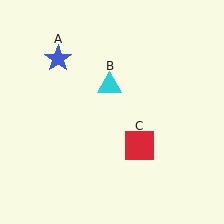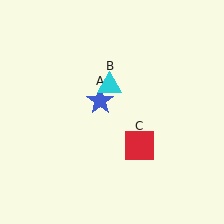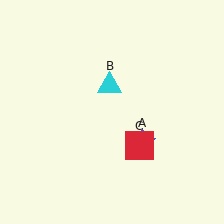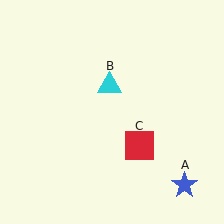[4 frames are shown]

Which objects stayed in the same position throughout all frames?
Cyan triangle (object B) and red square (object C) remained stationary.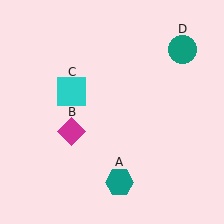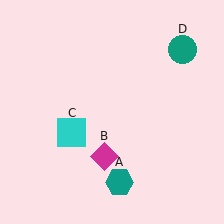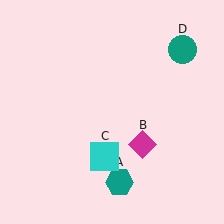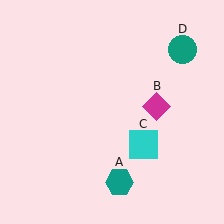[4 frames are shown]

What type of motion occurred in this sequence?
The magenta diamond (object B), cyan square (object C) rotated counterclockwise around the center of the scene.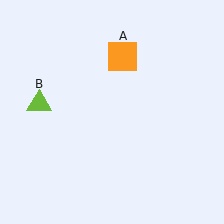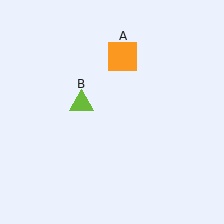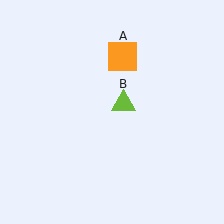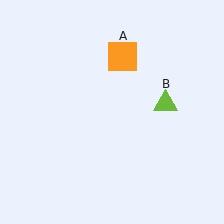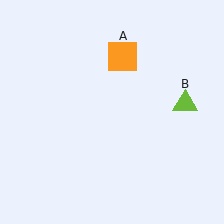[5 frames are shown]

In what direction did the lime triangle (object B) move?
The lime triangle (object B) moved right.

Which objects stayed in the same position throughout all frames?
Orange square (object A) remained stationary.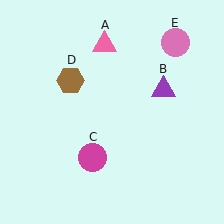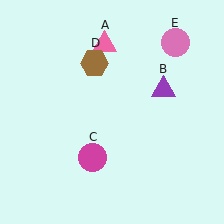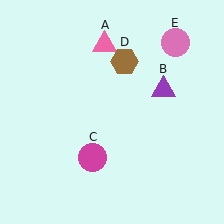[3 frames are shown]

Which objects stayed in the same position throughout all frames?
Pink triangle (object A) and purple triangle (object B) and magenta circle (object C) and pink circle (object E) remained stationary.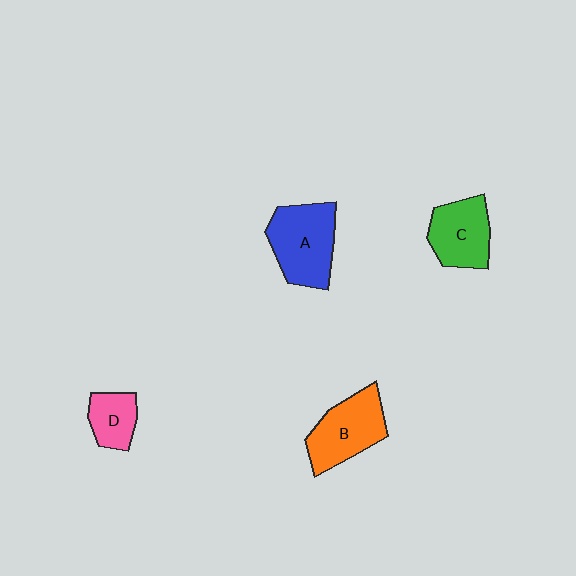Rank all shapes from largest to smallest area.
From largest to smallest: A (blue), B (orange), C (green), D (pink).